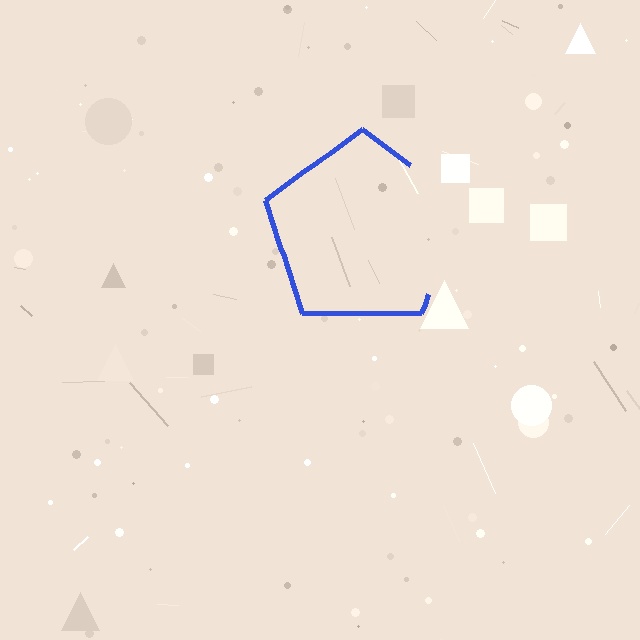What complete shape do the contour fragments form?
The contour fragments form a pentagon.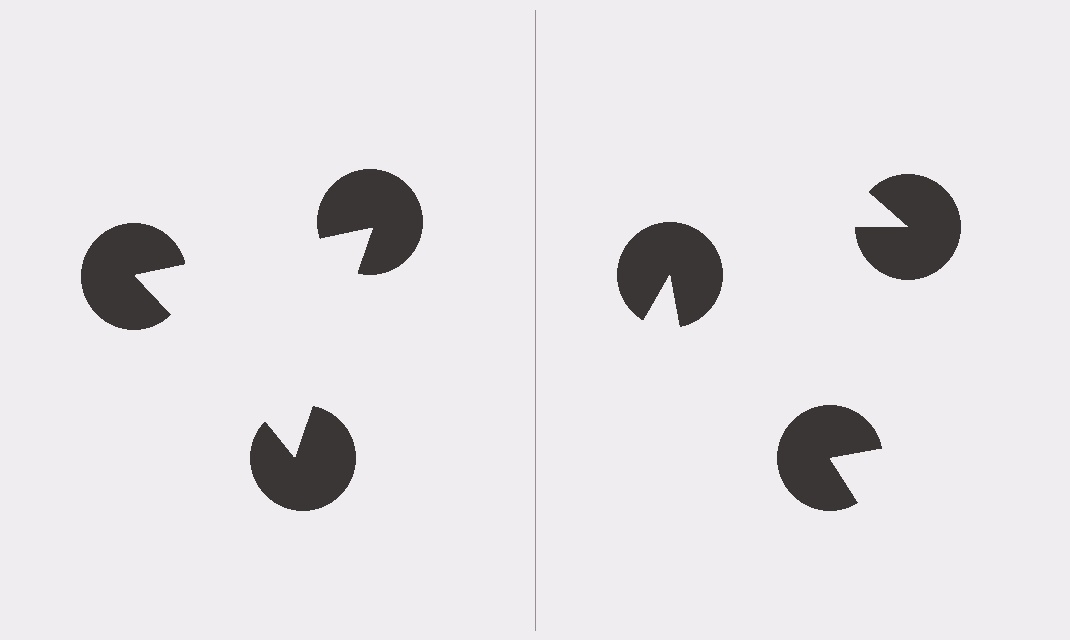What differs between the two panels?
The pac-man discs are positioned identically on both sides; only the wedge orientations differ. On the left they align to a triangle; on the right they are misaligned.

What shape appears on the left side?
An illusory triangle.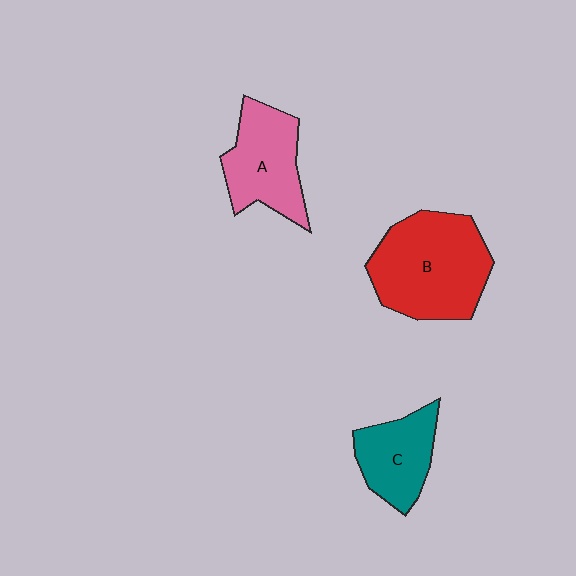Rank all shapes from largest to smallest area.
From largest to smallest: B (red), A (pink), C (teal).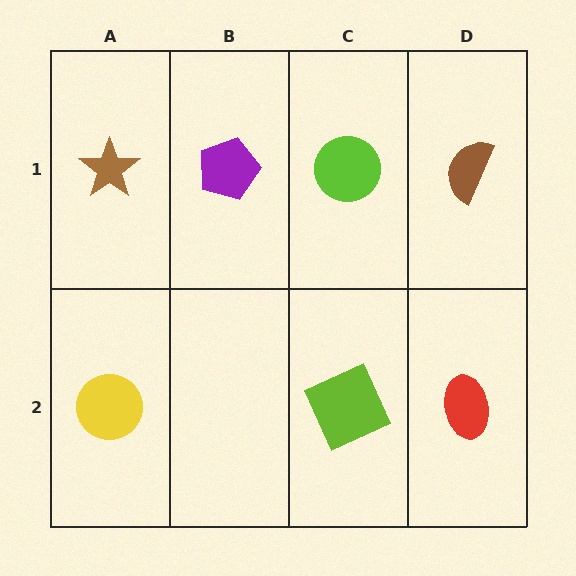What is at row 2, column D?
A red ellipse.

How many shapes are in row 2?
3 shapes.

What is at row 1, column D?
A brown semicircle.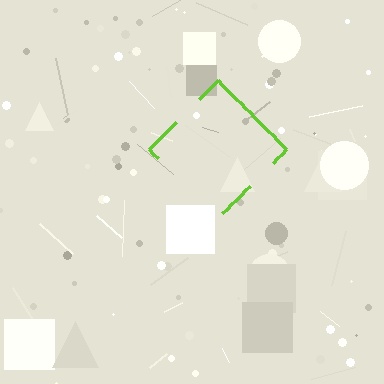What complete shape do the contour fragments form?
The contour fragments form a diamond.